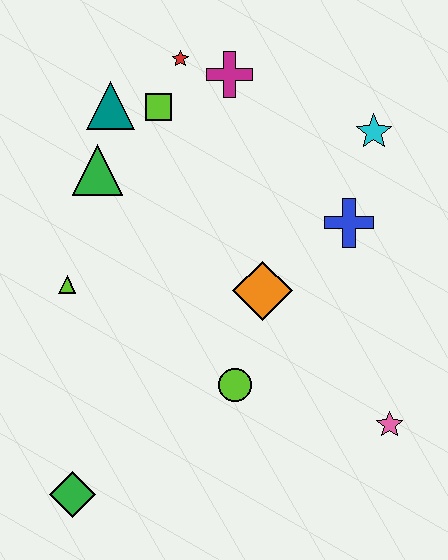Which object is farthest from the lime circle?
The red star is farthest from the lime circle.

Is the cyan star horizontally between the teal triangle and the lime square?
No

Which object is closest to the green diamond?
The lime circle is closest to the green diamond.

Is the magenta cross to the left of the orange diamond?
Yes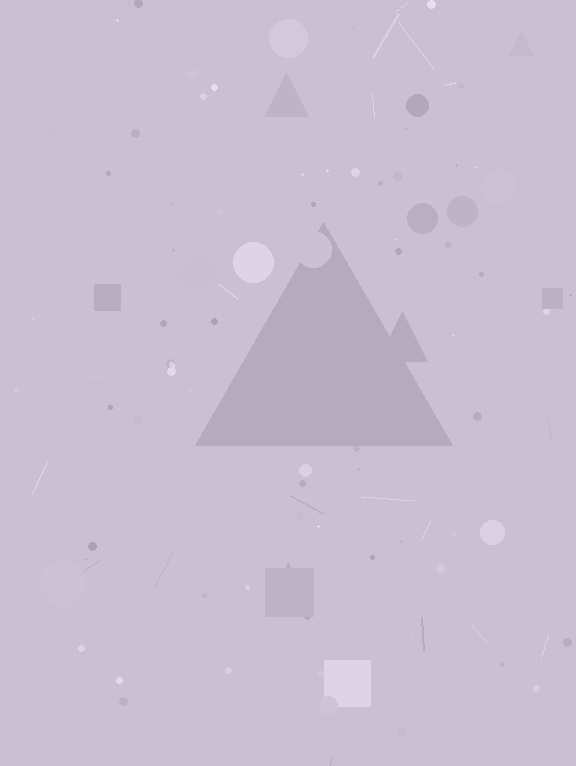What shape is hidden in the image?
A triangle is hidden in the image.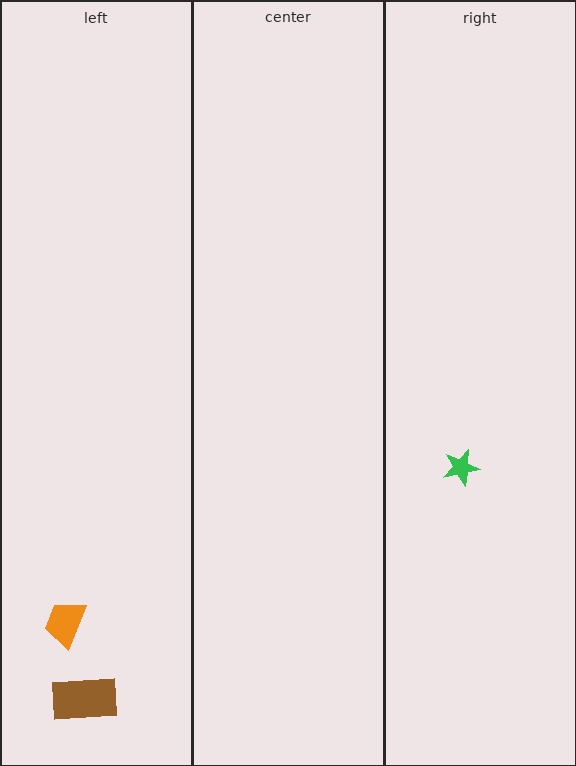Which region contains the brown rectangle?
The left region.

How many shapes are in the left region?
2.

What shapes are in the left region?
The brown rectangle, the orange trapezoid.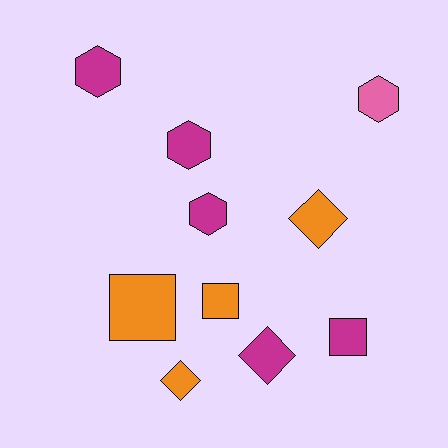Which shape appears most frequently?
Hexagon, with 4 objects.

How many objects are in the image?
There are 10 objects.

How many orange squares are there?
There are 2 orange squares.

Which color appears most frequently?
Magenta, with 5 objects.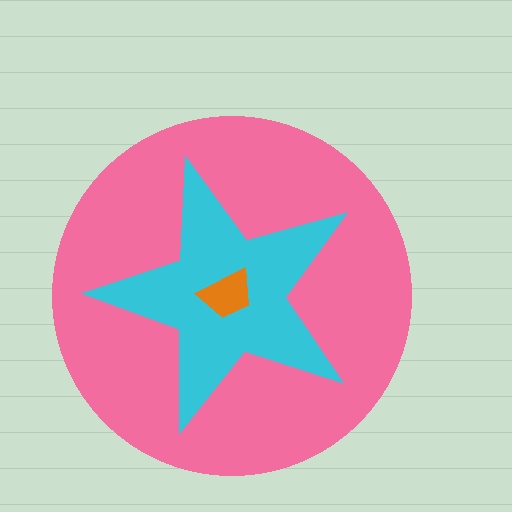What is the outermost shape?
The pink circle.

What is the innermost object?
The orange trapezoid.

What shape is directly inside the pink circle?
The cyan star.